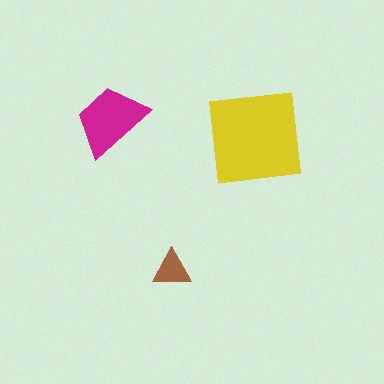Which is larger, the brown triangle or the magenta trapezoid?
The magenta trapezoid.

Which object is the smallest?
The brown triangle.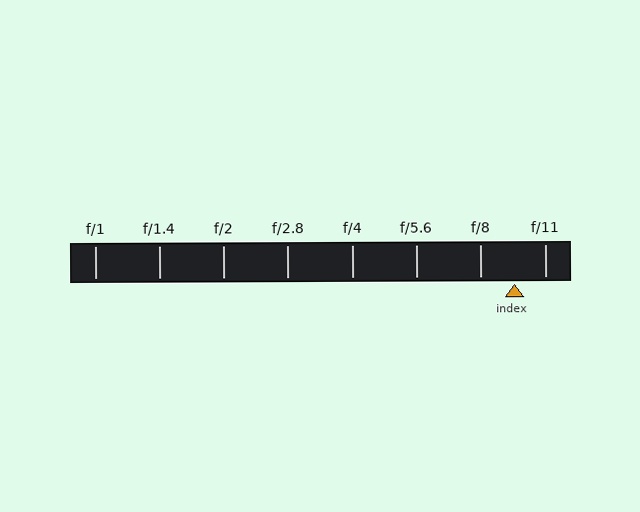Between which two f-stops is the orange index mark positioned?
The index mark is between f/8 and f/11.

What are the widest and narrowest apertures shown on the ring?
The widest aperture shown is f/1 and the narrowest is f/11.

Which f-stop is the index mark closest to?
The index mark is closest to f/11.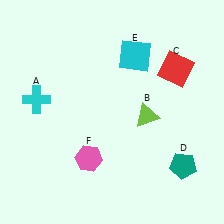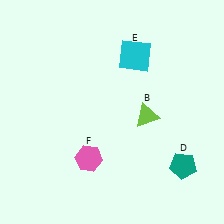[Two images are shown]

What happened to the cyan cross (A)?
The cyan cross (A) was removed in Image 2. It was in the top-left area of Image 1.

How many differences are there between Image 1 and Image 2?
There are 2 differences between the two images.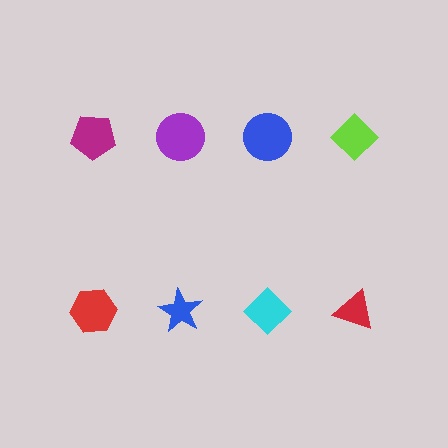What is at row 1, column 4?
A lime diamond.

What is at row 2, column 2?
A blue star.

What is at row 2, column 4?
A red triangle.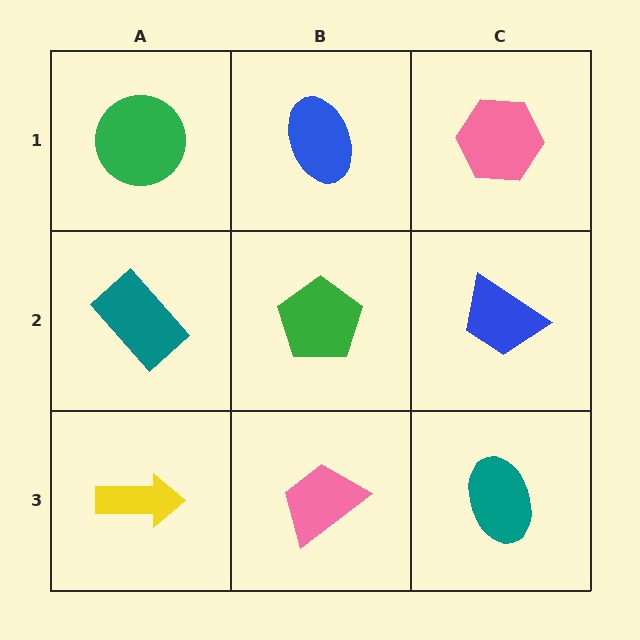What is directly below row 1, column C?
A blue trapezoid.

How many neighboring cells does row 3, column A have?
2.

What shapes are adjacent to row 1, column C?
A blue trapezoid (row 2, column C), a blue ellipse (row 1, column B).